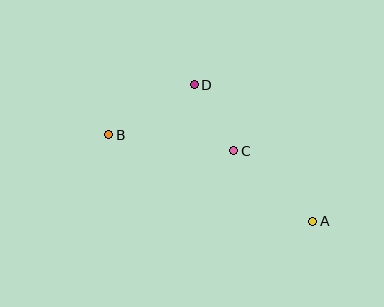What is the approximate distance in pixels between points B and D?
The distance between B and D is approximately 99 pixels.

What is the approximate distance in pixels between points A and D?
The distance between A and D is approximately 181 pixels.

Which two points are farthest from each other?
Points A and B are farthest from each other.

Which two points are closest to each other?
Points C and D are closest to each other.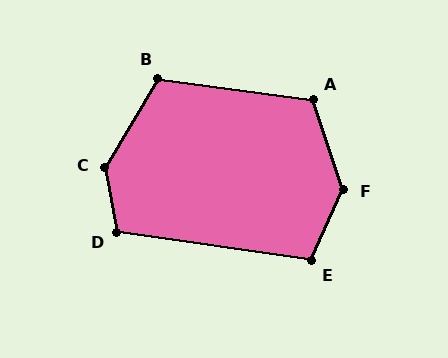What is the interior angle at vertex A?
Approximately 116 degrees (obtuse).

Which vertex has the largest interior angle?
C, at approximately 138 degrees.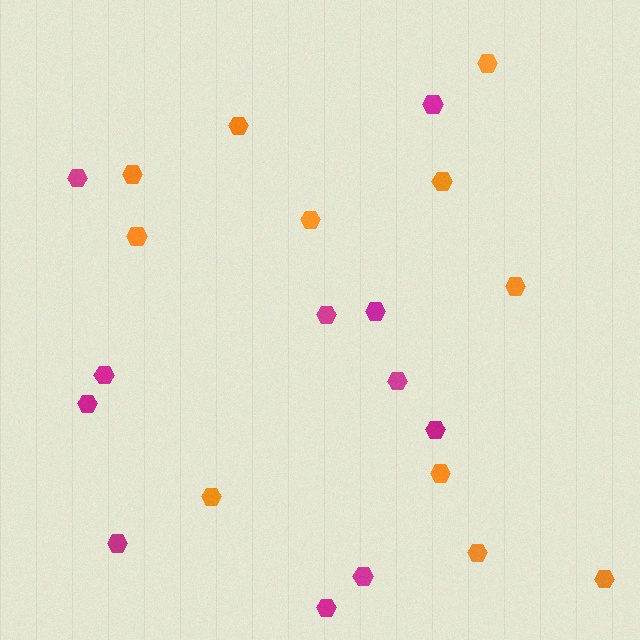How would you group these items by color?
There are 2 groups: one group of orange hexagons (11) and one group of magenta hexagons (11).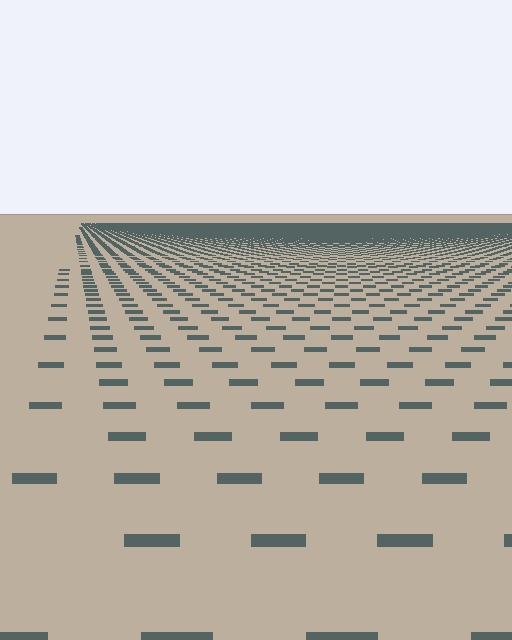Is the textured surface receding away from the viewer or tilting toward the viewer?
The surface is receding away from the viewer. Texture elements get smaller and denser toward the top.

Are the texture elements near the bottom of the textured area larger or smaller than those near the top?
Larger. Near the bottom, elements are closer to the viewer and appear at a bigger on-screen size.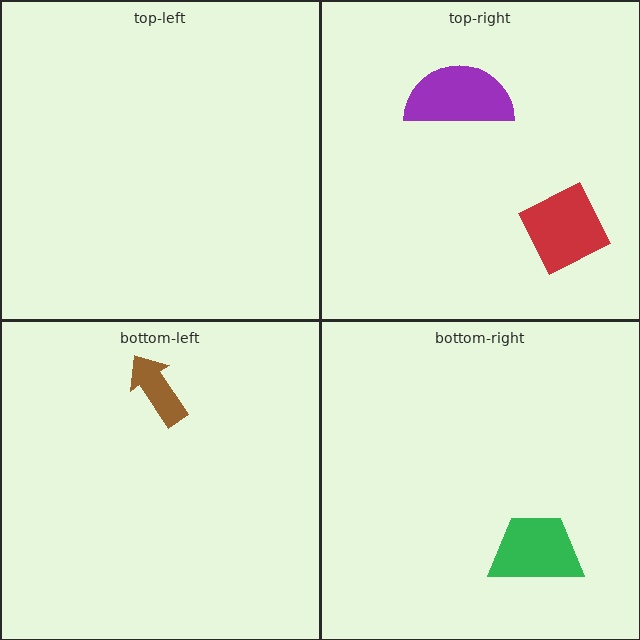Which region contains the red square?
The top-right region.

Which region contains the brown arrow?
The bottom-left region.